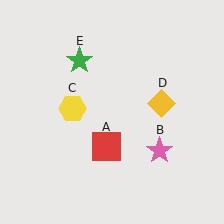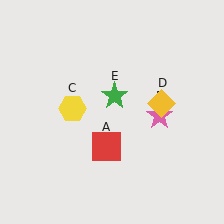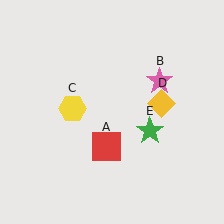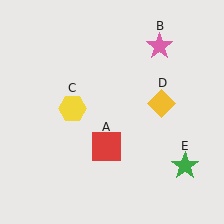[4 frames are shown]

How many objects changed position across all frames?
2 objects changed position: pink star (object B), green star (object E).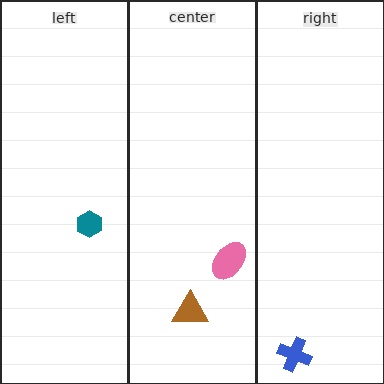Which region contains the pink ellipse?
The center region.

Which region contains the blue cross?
The right region.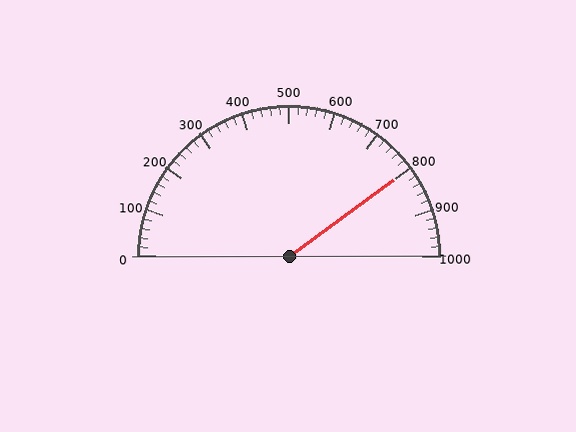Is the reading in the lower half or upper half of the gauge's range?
The reading is in the upper half of the range (0 to 1000).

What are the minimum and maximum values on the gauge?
The gauge ranges from 0 to 1000.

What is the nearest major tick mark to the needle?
The nearest major tick mark is 800.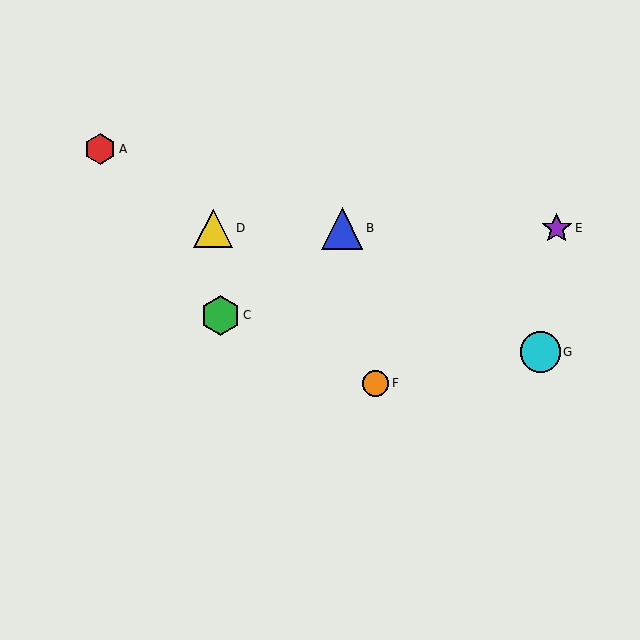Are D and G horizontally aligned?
No, D is at y≈229 and G is at y≈352.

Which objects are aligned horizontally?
Objects B, D, E are aligned horizontally.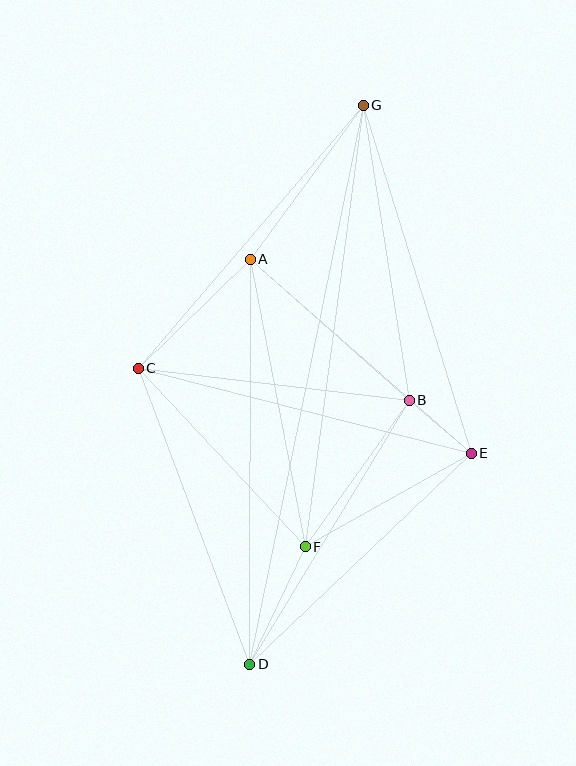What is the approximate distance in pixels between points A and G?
The distance between A and G is approximately 191 pixels.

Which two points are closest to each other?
Points B and E are closest to each other.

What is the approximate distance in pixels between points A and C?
The distance between A and C is approximately 156 pixels.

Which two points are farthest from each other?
Points D and G are farthest from each other.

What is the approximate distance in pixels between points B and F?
The distance between B and F is approximately 180 pixels.